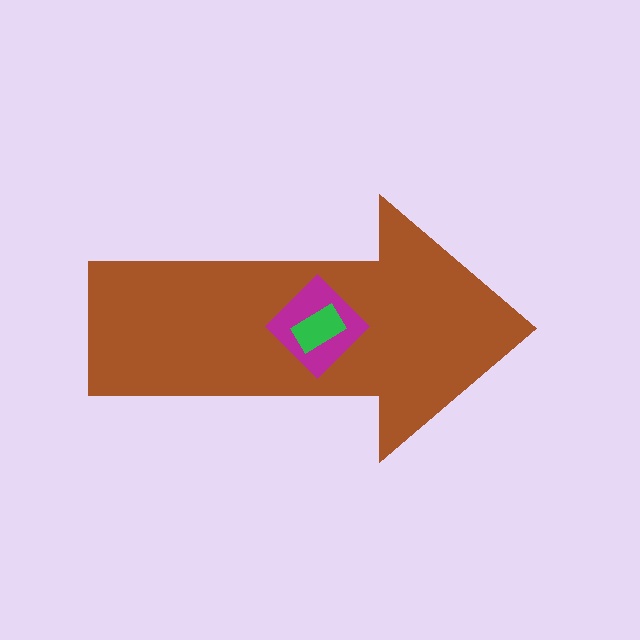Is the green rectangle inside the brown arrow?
Yes.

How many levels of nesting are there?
3.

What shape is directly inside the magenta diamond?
The green rectangle.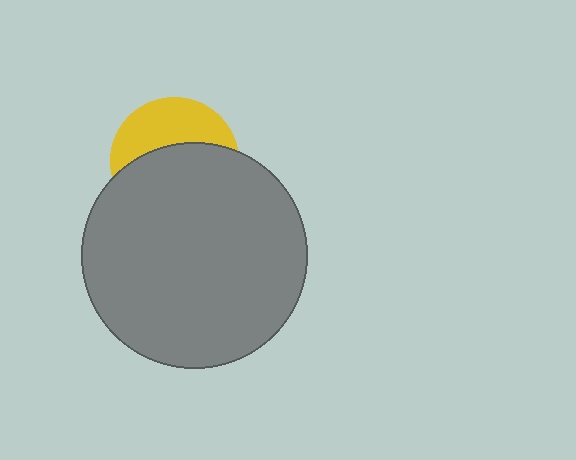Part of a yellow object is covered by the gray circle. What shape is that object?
It is a circle.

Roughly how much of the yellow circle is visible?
A small part of it is visible (roughly 40%).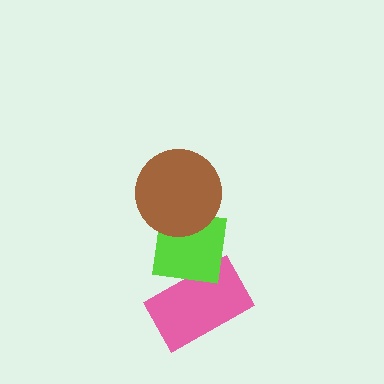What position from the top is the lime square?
The lime square is 2nd from the top.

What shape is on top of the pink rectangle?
The lime square is on top of the pink rectangle.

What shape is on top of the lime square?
The brown circle is on top of the lime square.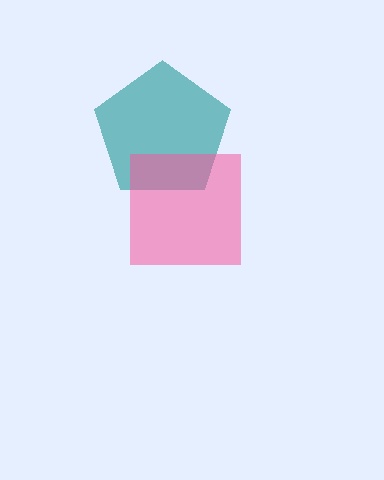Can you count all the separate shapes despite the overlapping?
Yes, there are 2 separate shapes.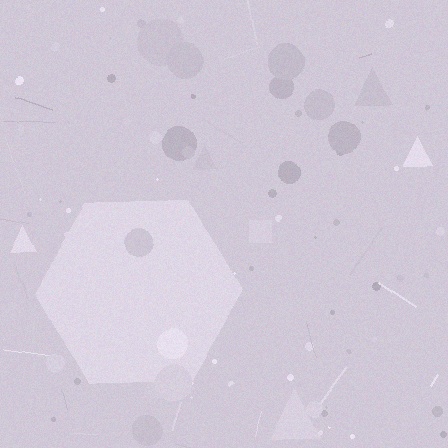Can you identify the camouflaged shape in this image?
The camouflaged shape is a hexagon.